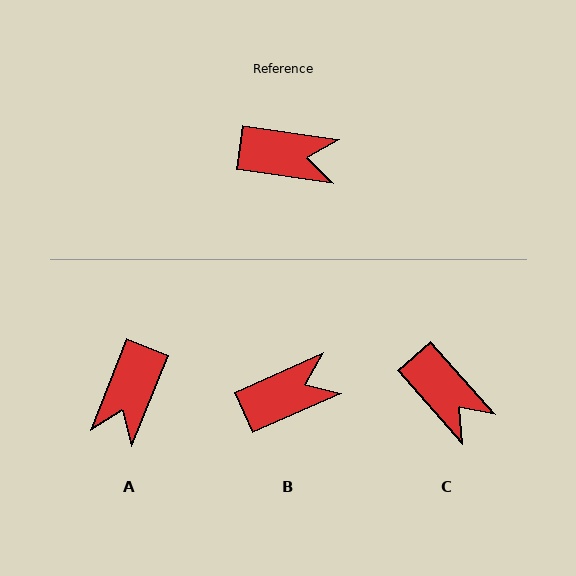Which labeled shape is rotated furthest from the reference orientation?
A, about 104 degrees away.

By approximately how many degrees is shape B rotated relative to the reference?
Approximately 32 degrees counter-clockwise.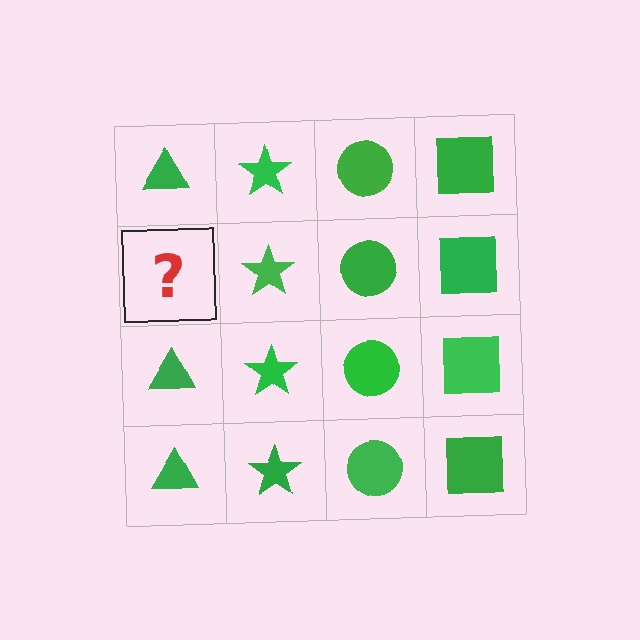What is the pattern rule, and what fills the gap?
The rule is that each column has a consistent shape. The gap should be filled with a green triangle.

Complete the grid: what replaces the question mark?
The question mark should be replaced with a green triangle.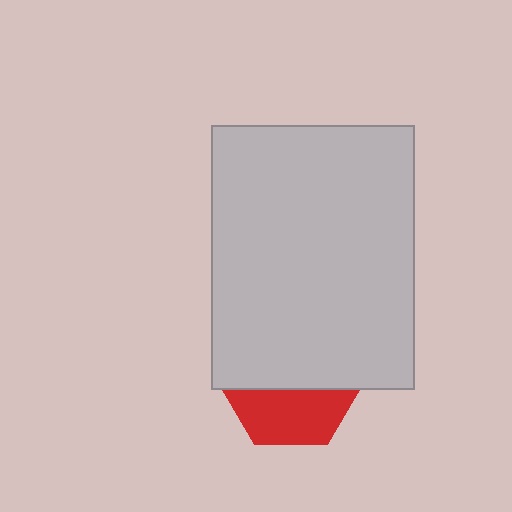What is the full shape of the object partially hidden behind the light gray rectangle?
The partially hidden object is a red hexagon.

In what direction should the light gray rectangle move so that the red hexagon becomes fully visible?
The light gray rectangle should move up. That is the shortest direction to clear the overlap and leave the red hexagon fully visible.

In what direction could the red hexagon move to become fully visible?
The red hexagon could move down. That would shift it out from behind the light gray rectangle entirely.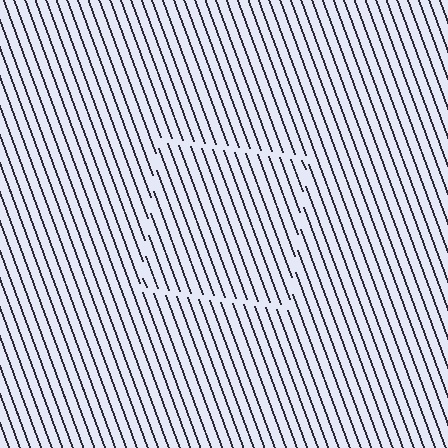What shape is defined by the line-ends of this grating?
An illusory square. The interior of the shape contains the same grating, shifted by half a period — the contour is defined by the phase discontinuity where line-ends from the inner and outer gratings abut.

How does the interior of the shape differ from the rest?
The interior of the shape contains the same grating, shifted by half a period — the contour is defined by the phase discontinuity where line-ends from the inner and outer gratings abut.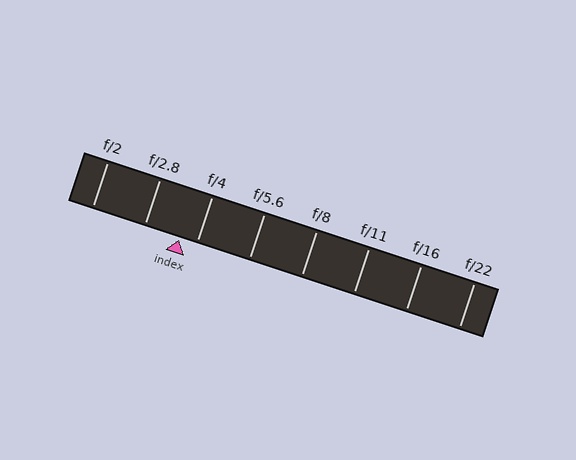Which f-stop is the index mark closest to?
The index mark is closest to f/4.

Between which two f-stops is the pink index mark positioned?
The index mark is between f/2.8 and f/4.